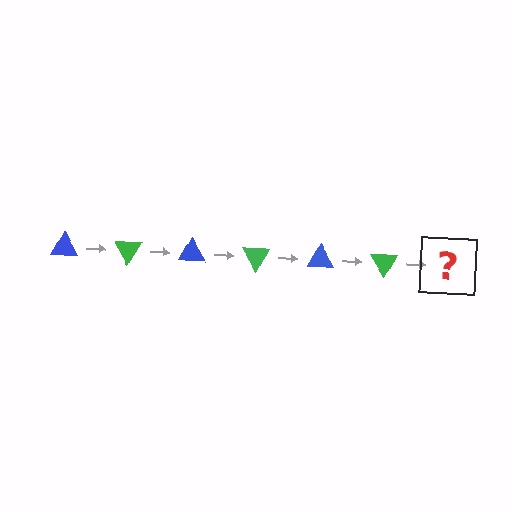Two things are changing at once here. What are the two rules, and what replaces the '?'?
The two rules are that it rotates 60 degrees each step and the color cycles through blue and green. The '?' should be a blue triangle, rotated 360 degrees from the start.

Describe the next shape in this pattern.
It should be a blue triangle, rotated 360 degrees from the start.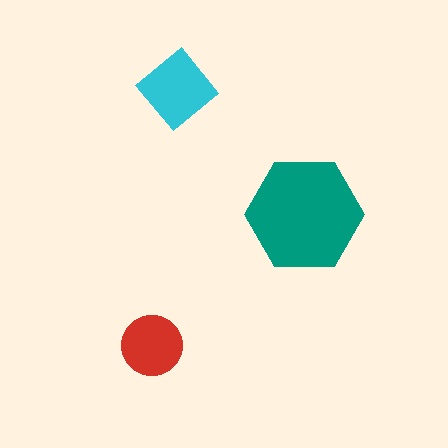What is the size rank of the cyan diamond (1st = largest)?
2nd.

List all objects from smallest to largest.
The red circle, the cyan diamond, the teal hexagon.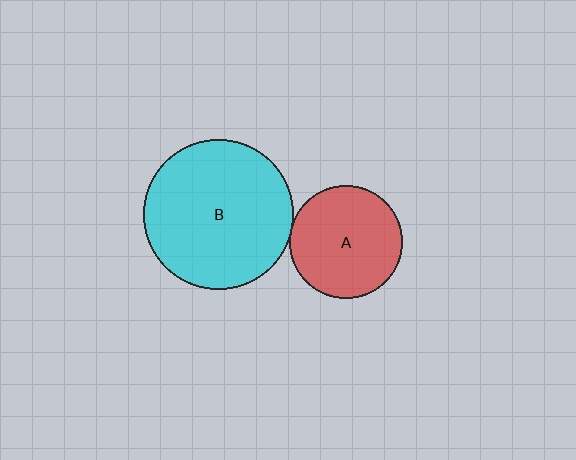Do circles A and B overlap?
Yes.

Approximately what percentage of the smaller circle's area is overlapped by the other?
Approximately 5%.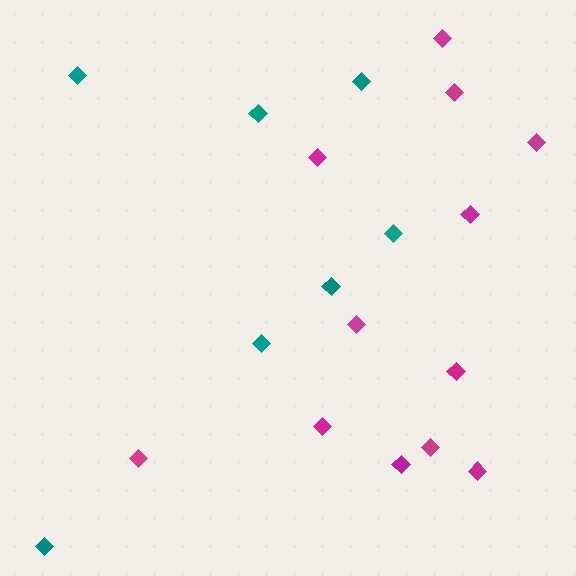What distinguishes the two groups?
There are 2 groups: one group of teal diamonds (7) and one group of magenta diamonds (12).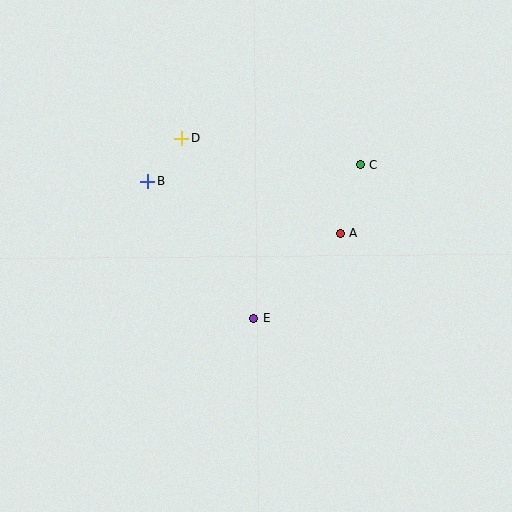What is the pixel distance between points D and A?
The distance between D and A is 185 pixels.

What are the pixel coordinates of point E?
Point E is at (253, 318).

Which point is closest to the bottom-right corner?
Point E is closest to the bottom-right corner.